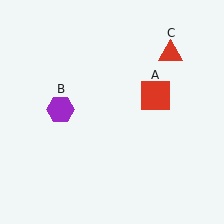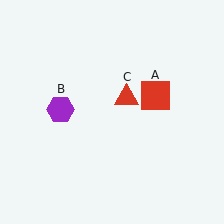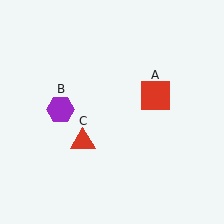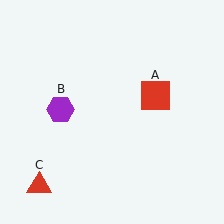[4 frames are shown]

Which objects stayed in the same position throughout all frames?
Red square (object A) and purple hexagon (object B) remained stationary.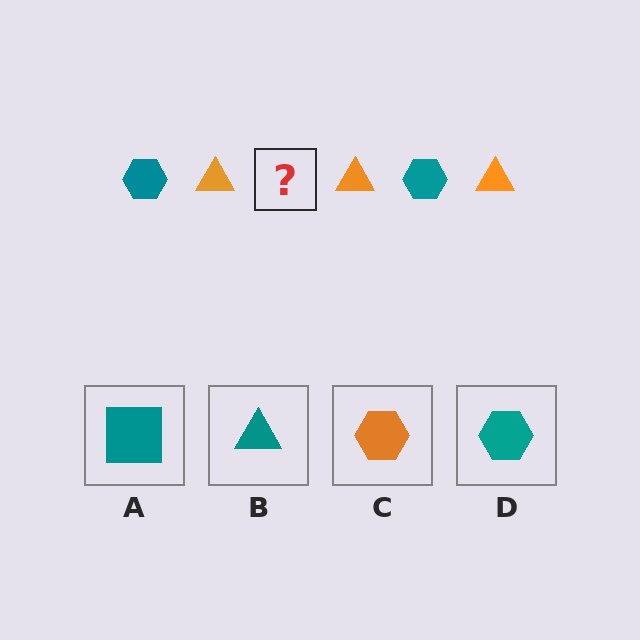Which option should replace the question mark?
Option D.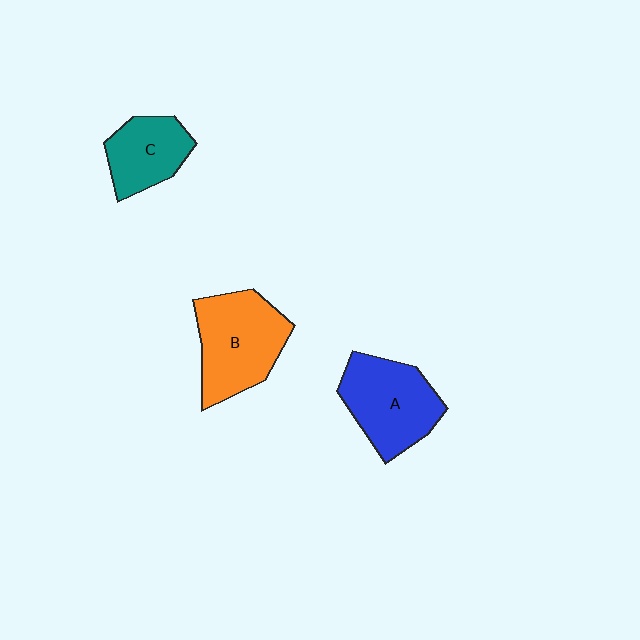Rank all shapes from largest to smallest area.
From largest to smallest: B (orange), A (blue), C (teal).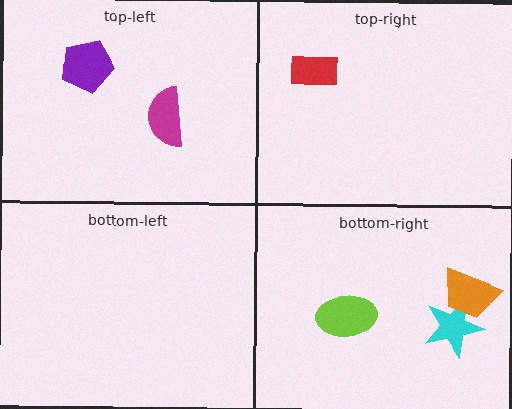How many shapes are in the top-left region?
2.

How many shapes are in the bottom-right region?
3.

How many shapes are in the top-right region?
1.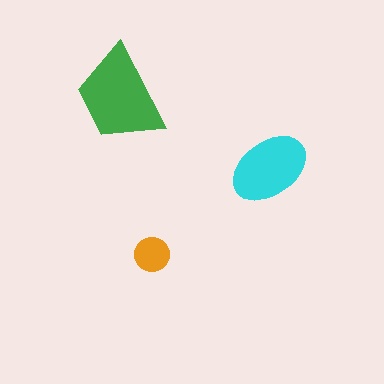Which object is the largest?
The green trapezoid.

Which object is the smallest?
The orange circle.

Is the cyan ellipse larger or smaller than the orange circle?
Larger.